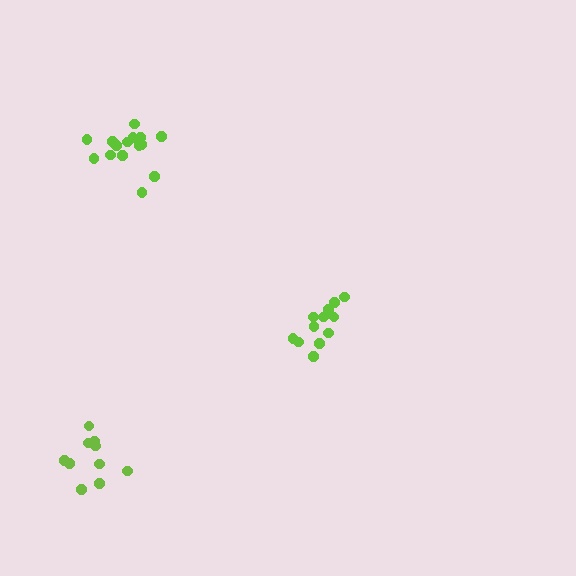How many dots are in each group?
Group 1: 12 dots, Group 2: 10 dots, Group 3: 15 dots (37 total).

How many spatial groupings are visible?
There are 3 spatial groupings.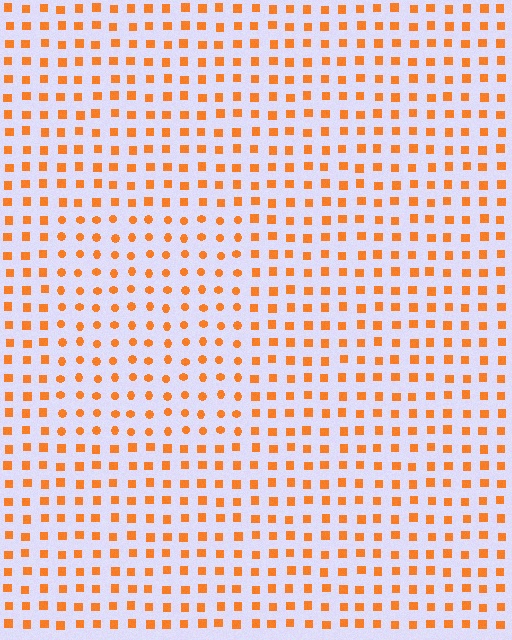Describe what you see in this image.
The image is filled with small orange elements arranged in a uniform grid. A rectangle-shaped region contains circles, while the surrounding area contains squares. The boundary is defined purely by the change in element shape.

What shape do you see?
I see a rectangle.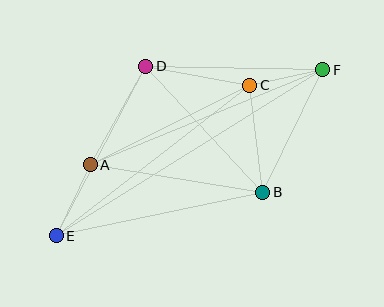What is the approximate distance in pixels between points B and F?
The distance between B and F is approximately 136 pixels.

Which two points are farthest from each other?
Points E and F are farthest from each other.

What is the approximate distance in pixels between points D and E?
The distance between D and E is approximately 192 pixels.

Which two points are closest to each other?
Points C and F are closest to each other.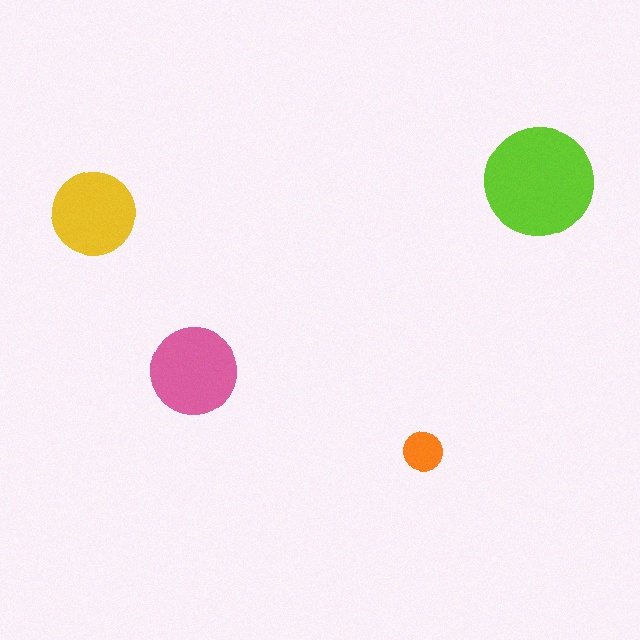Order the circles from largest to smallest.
the lime one, the pink one, the yellow one, the orange one.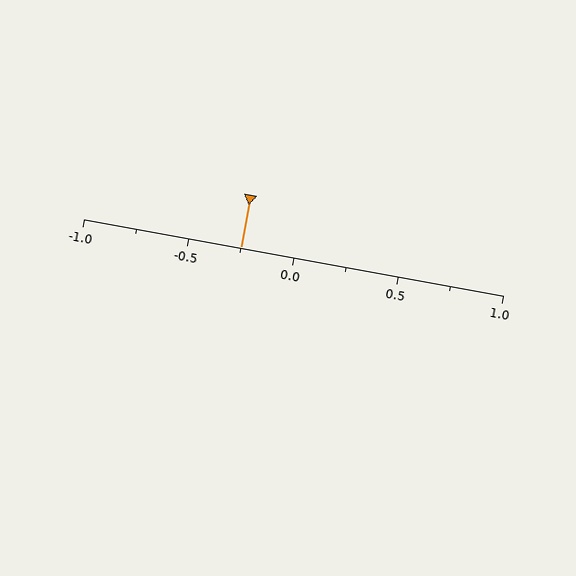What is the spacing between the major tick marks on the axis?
The major ticks are spaced 0.5 apart.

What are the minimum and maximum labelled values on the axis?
The axis runs from -1.0 to 1.0.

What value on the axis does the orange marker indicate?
The marker indicates approximately -0.25.